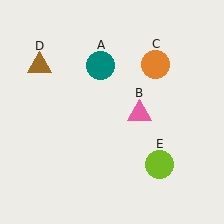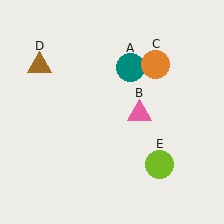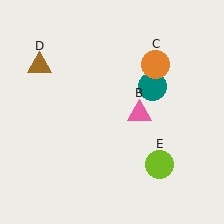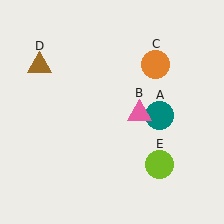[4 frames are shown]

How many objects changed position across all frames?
1 object changed position: teal circle (object A).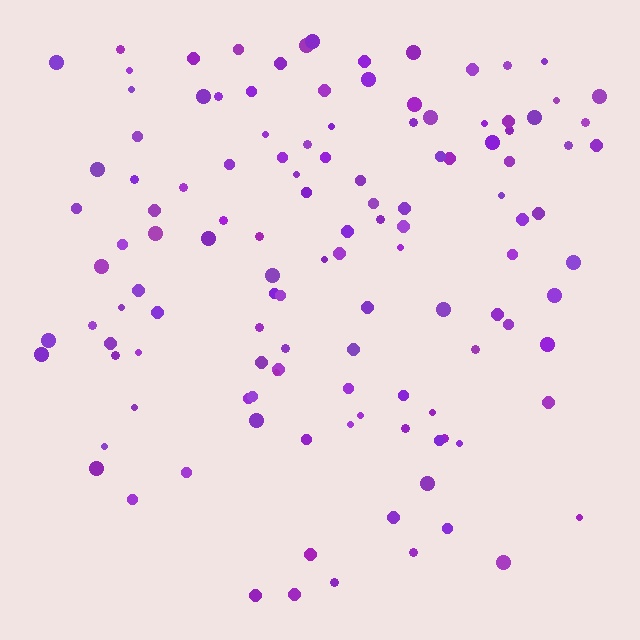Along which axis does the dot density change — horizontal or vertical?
Vertical.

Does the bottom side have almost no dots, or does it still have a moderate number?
Still a moderate number, just noticeably fewer than the top.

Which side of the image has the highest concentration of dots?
The top.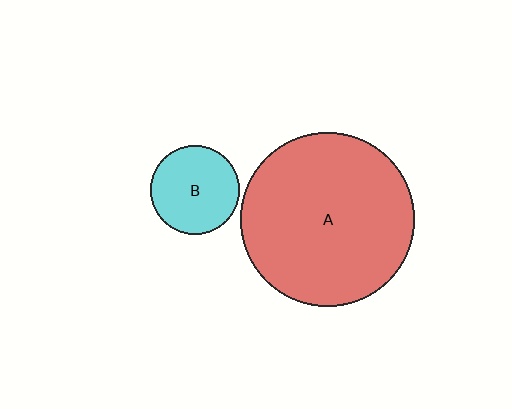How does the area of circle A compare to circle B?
Approximately 3.8 times.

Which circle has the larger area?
Circle A (red).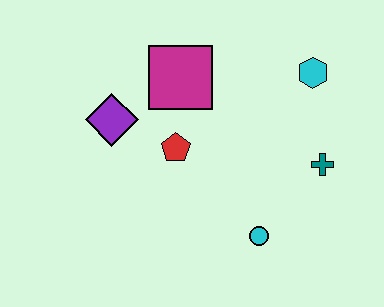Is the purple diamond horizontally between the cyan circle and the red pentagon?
No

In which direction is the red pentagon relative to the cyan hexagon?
The red pentagon is to the left of the cyan hexagon.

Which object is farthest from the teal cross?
The purple diamond is farthest from the teal cross.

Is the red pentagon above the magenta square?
No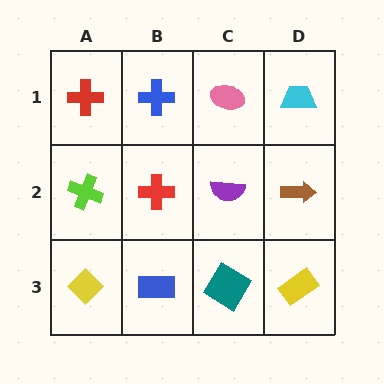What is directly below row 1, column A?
A lime cross.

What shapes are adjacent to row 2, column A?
A red cross (row 1, column A), a yellow diamond (row 3, column A), a red cross (row 2, column B).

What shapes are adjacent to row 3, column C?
A purple semicircle (row 2, column C), a blue rectangle (row 3, column B), a yellow rectangle (row 3, column D).